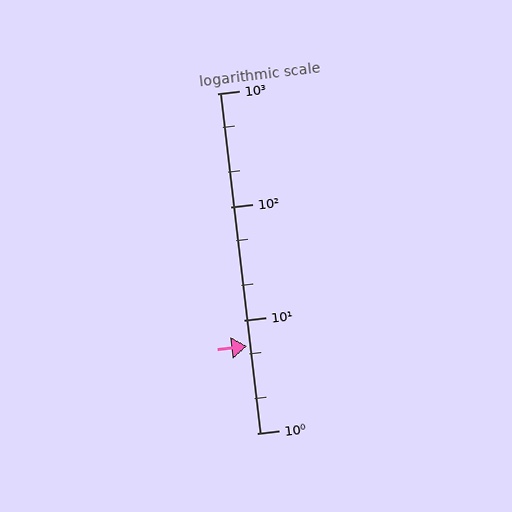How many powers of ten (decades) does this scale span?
The scale spans 3 decades, from 1 to 1000.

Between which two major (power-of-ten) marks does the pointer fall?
The pointer is between 1 and 10.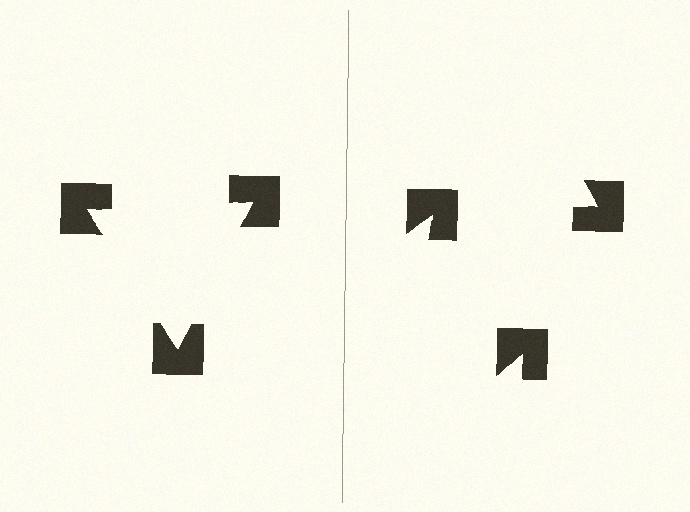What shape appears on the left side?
An illusory triangle.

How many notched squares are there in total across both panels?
6 — 3 on each side.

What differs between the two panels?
The notched squares are positioned identically on both sides; only the wedge orientations differ. On the left they align to a triangle; on the right they are misaligned.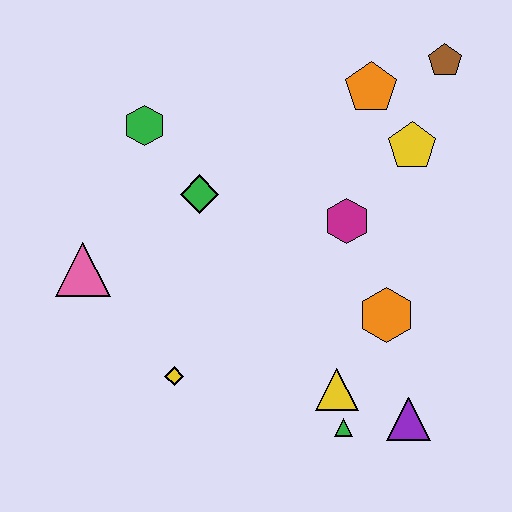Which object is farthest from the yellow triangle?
The brown pentagon is farthest from the yellow triangle.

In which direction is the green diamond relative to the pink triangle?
The green diamond is to the right of the pink triangle.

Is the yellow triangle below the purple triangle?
No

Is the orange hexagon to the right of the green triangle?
Yes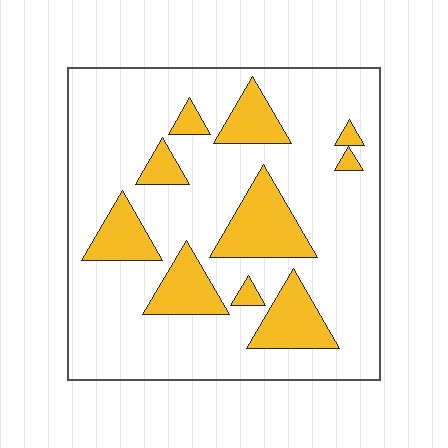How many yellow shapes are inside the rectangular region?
10.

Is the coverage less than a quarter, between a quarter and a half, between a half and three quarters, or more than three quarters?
Less than a quarter.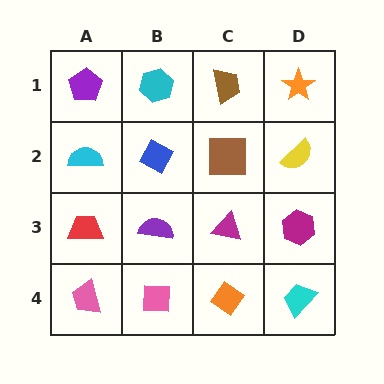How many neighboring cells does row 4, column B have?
3.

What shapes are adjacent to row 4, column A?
A red trapezoid (row 3, column A), a pink square (row 4, column B).